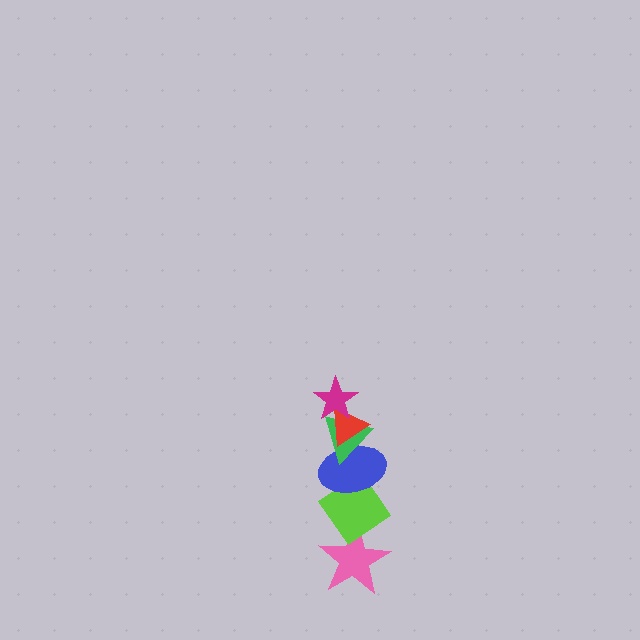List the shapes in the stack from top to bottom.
From top to bottom: the magenta star, the red triangle, the green triangle, the blue ellipse, the lime diamond, the pink star.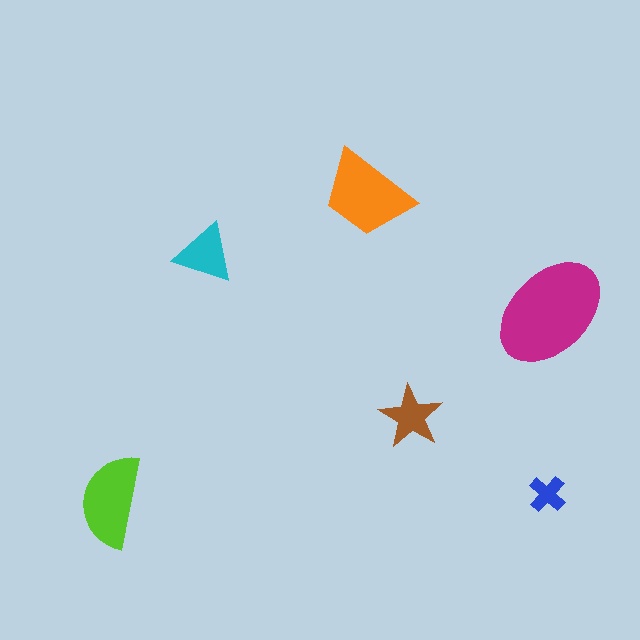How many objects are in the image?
There are 6 objects in the image.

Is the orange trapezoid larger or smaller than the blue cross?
Larger.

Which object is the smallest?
The blue cross.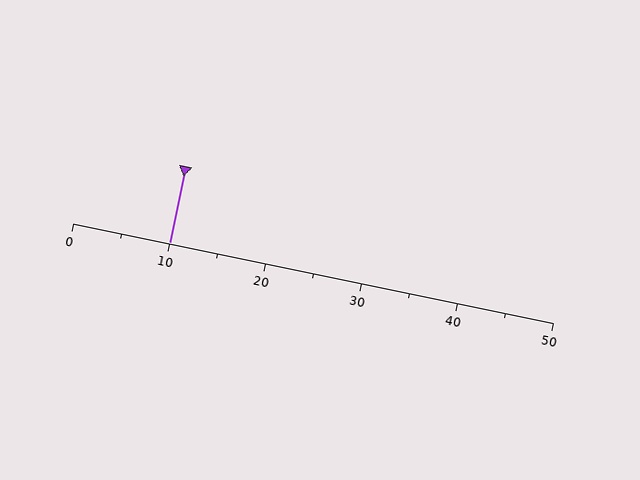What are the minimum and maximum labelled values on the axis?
The axis runs from 0 to 50.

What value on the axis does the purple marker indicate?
The marker indicates approximately 10.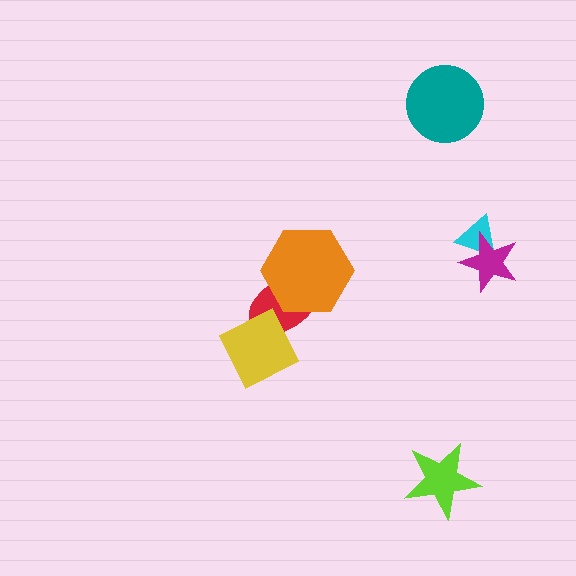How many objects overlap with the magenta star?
1 object overlaps with the magenta star.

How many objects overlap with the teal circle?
0 objects overlap with the teal circle.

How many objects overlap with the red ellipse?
2 objects overlap with the red ellipse.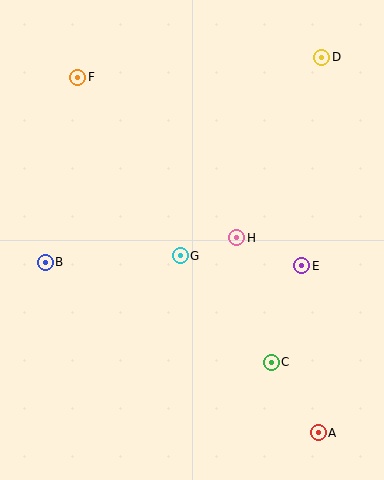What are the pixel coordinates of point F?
Point F is at (78, 77).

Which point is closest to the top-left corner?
Point F is closest to the top-left corner.